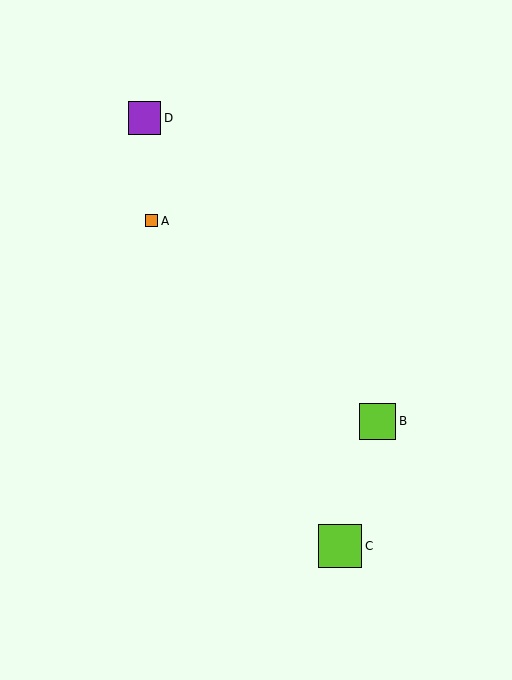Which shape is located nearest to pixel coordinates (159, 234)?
The orange square (labeled A) at (152, 221) is nearest to that location.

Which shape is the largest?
The lime square (labeled C) is the largest.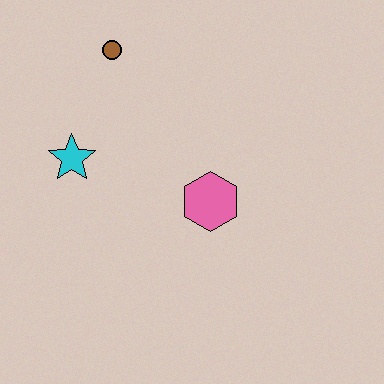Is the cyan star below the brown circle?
Yes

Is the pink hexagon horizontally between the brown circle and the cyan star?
No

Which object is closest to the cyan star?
The brown circle is closest to the cyan star.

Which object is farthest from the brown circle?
The pink hexagon is farthest from the brown circle.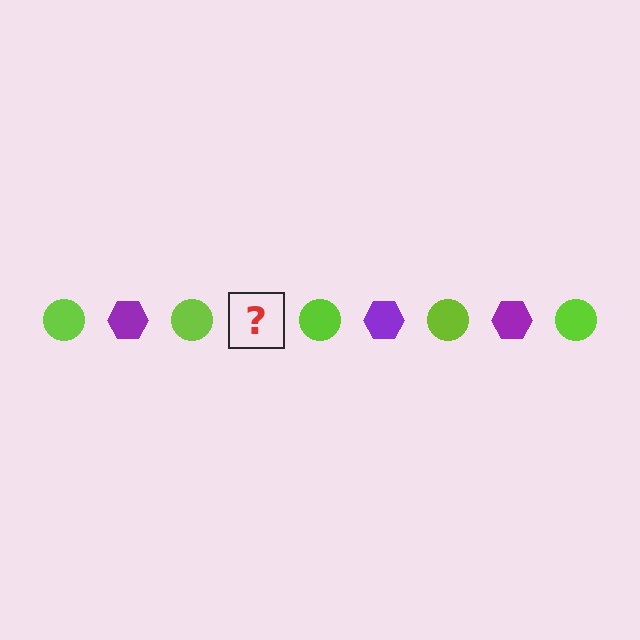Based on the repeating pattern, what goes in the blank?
The blank should be a purple hexagon.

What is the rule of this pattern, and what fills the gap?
The rule is that the pattern alternates between lime circle and purple hexagon. The gap should be filled with a purple hexagon.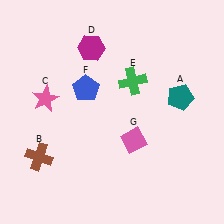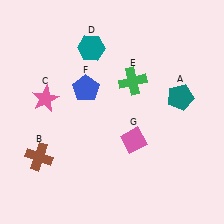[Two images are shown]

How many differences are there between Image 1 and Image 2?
There is 1 difference between the two images.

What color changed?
The hexagon (D) changed from magenta in Image 1 to teal in Image 2.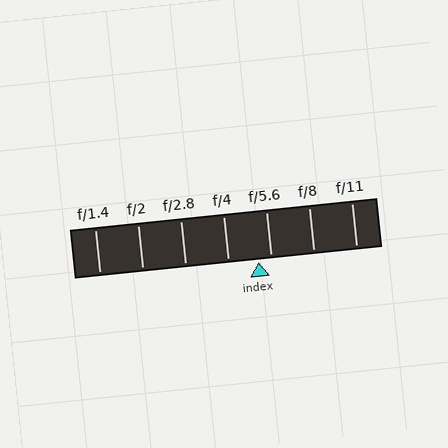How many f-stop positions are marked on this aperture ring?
There are 7 f-stop positions marked.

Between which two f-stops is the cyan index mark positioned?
The index mark is between f/4 and f/5.6.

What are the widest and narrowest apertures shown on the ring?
The widest aperture shown is f/1.4 and the narrowest is f/11.